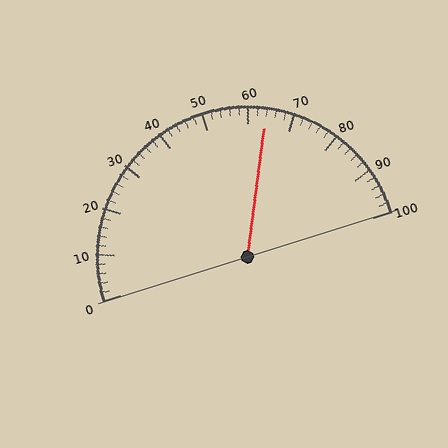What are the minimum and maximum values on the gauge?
The gauge ranges from 0 to 100.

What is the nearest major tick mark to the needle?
The nearest major tick mark is 60.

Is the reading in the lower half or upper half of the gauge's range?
The reading is in the upper half of the range (0 to 100).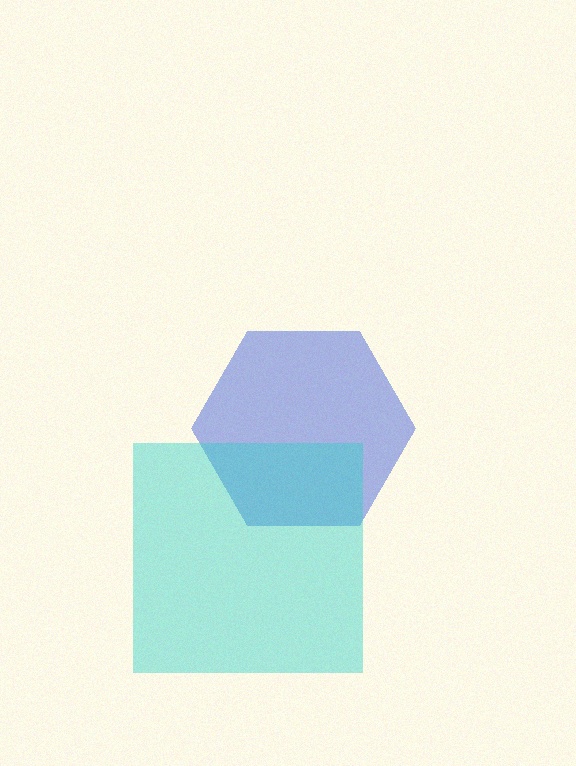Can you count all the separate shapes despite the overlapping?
Yes, there are 2 separate shapes.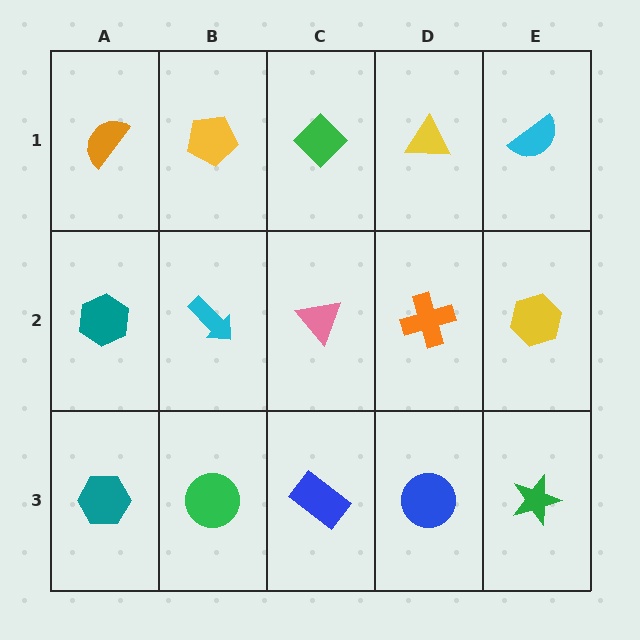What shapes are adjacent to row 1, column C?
A pink triangle (row 2, column C), a yellow pentagon (row 1, column B), a yellow triangle (row 1, column D).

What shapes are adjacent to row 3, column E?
A yellow hexagon (row 2, column E), a blue circle (row 3, column D).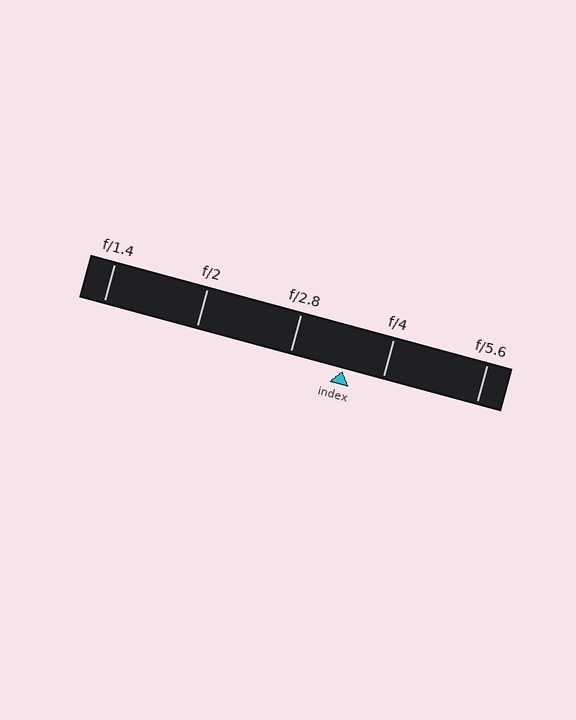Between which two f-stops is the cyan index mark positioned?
The index mark is between f/2.8 and f/4.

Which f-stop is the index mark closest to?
The index mark is closest to f/4.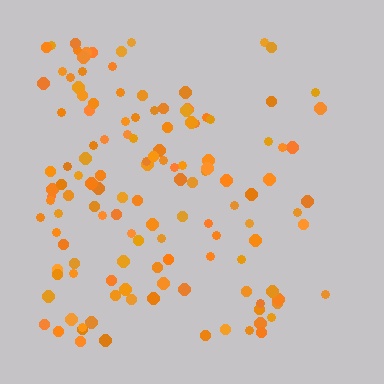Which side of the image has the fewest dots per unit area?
The right.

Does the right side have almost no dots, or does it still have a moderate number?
Still a moderate number, just noticeably fewer than the left.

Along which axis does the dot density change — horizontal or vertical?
Horizontal.